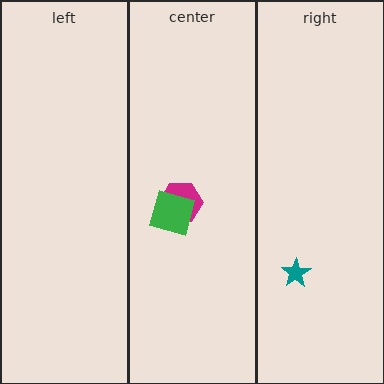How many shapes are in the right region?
1.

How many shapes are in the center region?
2.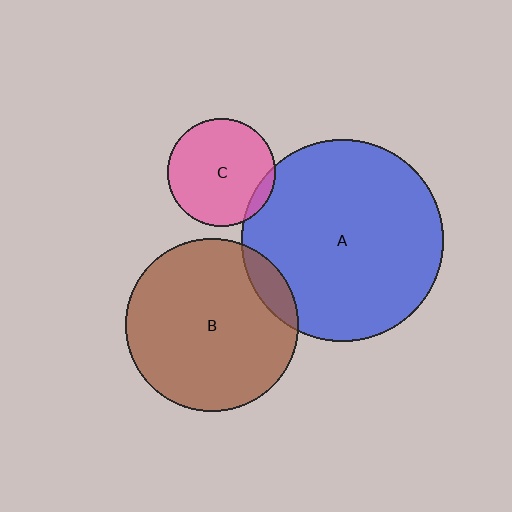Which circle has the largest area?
Circle A (blue).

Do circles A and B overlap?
Yes.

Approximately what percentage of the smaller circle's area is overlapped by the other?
Approximately 10%.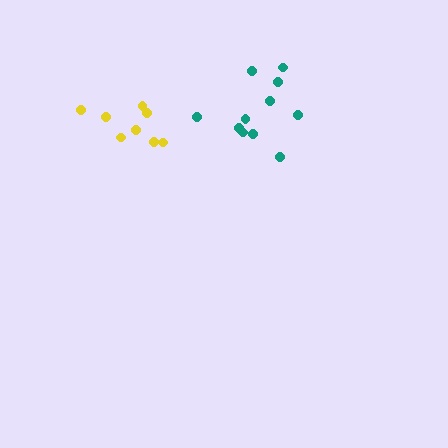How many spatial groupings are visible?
There are 2 spatial groupings.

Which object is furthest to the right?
The teal cluster is rightmost.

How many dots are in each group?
Group 1: 8 dots, Group 2: 11 dots (19 total).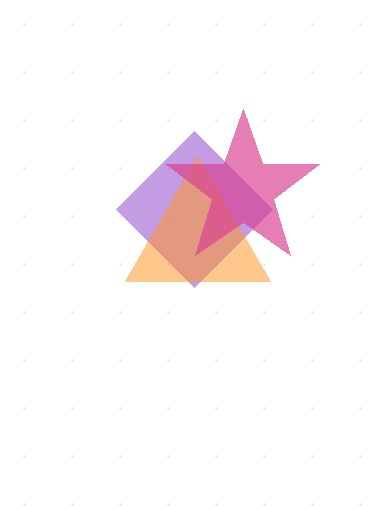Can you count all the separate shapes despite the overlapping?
Yes, there are 3 separate shapes.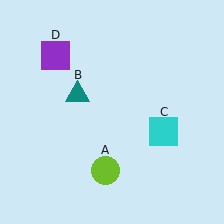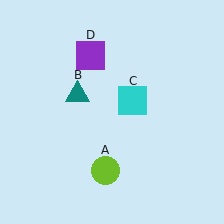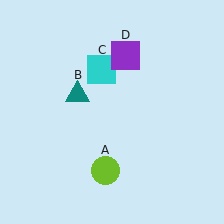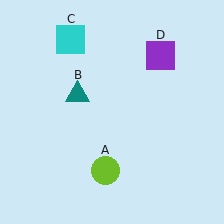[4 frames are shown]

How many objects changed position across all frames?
2 objects changed position: cyan square (object C), purple square (object D).